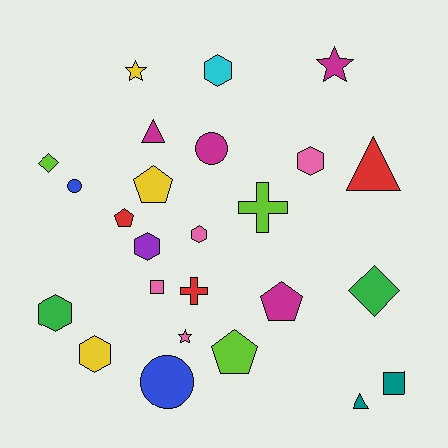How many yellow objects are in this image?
There are 3 yellow objects.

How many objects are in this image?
There are 25 objects.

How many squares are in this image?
There are 2 squares.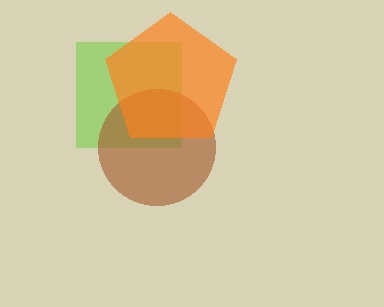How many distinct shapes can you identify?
There are 3 distinct shapes: a lime square, a brown circle, an orange pentagon.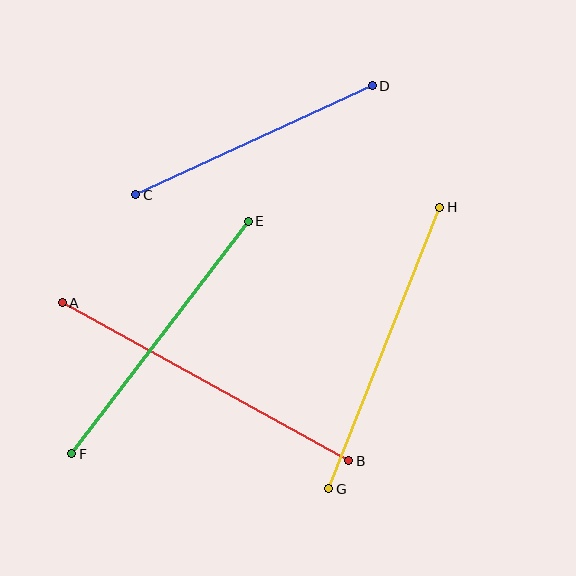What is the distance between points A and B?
The distance is approximately 328 pixels.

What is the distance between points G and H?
The distance is approximately 303 pixels.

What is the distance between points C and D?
The distance is approximately 260 pixels.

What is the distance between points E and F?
The distance is approximately 292 pixels.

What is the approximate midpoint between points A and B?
The midpoint is at approximately (205, 382) pixels.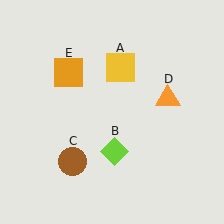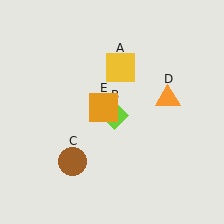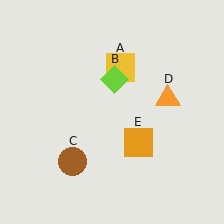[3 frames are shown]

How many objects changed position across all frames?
2 objects changed position: lime diamond (object B), orange square (object E).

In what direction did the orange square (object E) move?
The orange square (object E) moved down and to the right.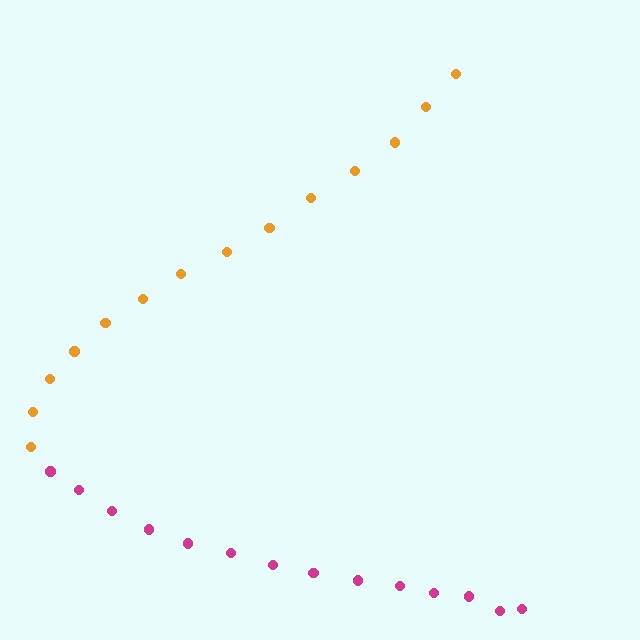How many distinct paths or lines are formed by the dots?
There are 2 distinct paths.